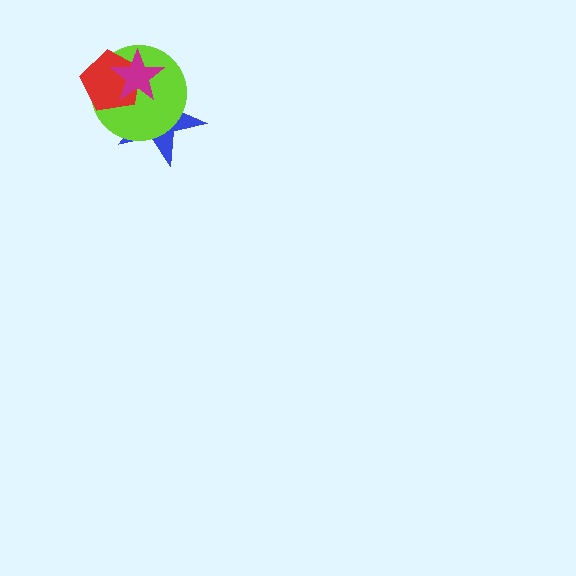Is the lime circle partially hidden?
Yes, it is partially covered by another shape.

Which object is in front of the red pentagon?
The magenta star is in front of the red pentagon.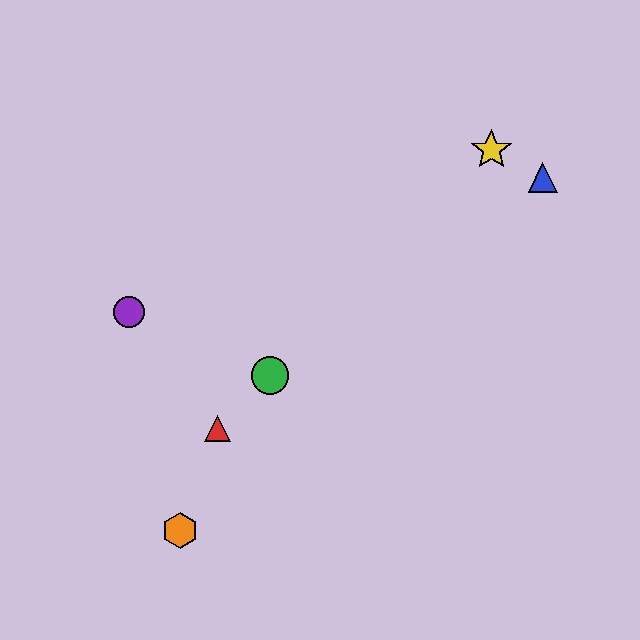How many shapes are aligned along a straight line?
3 shapes (the red triangle, the green circle, the yellow star) are aligned along a straight line.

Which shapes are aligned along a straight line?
The red triangle, the green circle, the yellow star are aligned along a straight line.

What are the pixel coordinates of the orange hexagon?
The orange hexagon is at (180, 531).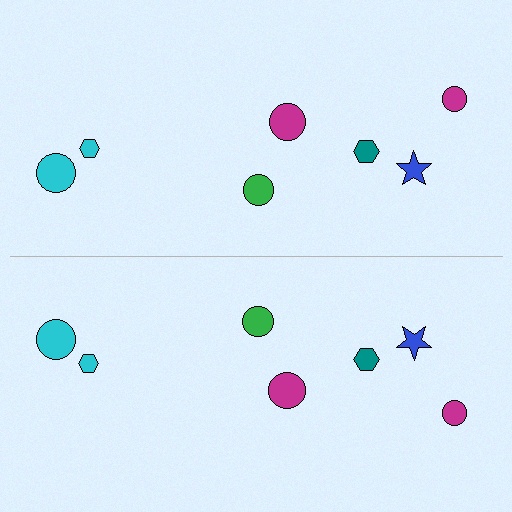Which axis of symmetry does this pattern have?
The pattern has a horizontal axis of symmetry running through the center of the image.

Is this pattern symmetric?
Yes, this pattern has bilateral (reflection) symmetry.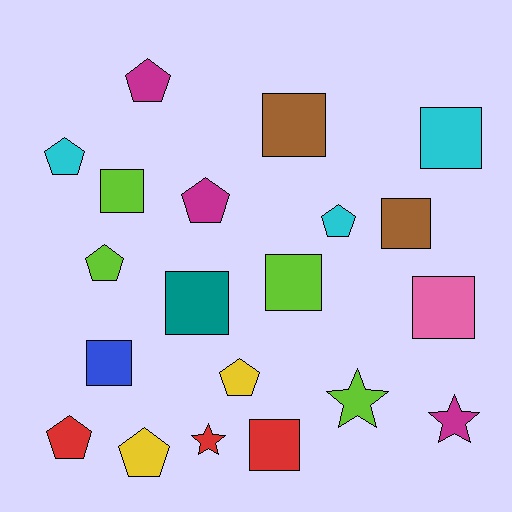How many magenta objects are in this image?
There are 3 magenta objects.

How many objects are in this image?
There are 20 objects.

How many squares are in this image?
There are 9 squares.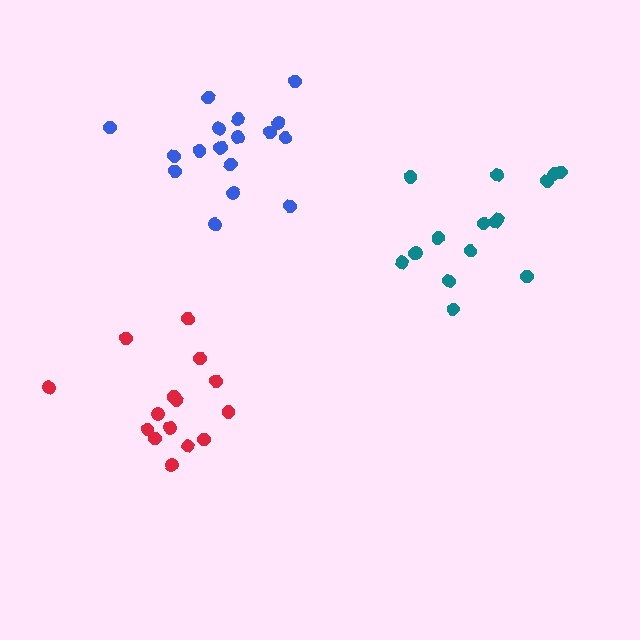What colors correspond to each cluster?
The clusters are colored: blue, teal, red.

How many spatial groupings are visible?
There are 3 spatial groupings.